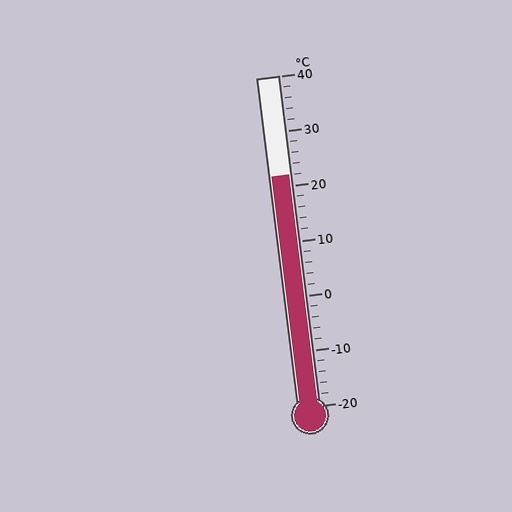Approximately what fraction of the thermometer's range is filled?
The thermometer is filled to approximately 70% of its range.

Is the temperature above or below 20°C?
The temperature is above 20°C.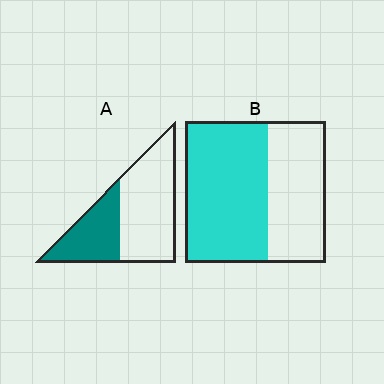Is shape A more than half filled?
No.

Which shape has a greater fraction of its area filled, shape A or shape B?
Shape B.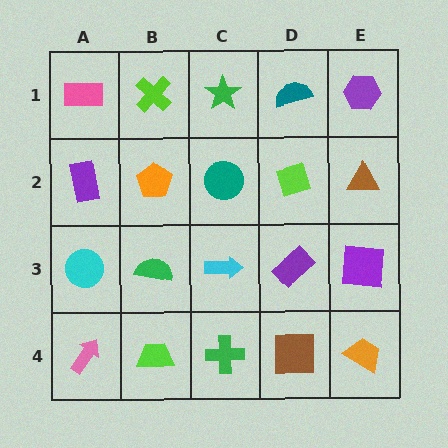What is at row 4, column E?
An orange trapezoid.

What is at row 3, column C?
A cyan arrow.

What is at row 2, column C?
A teal circle.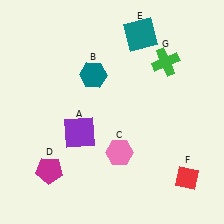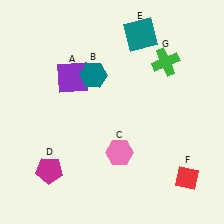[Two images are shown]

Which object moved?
The purple square (A) moved up.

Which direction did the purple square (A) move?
The purple square (A) moved up.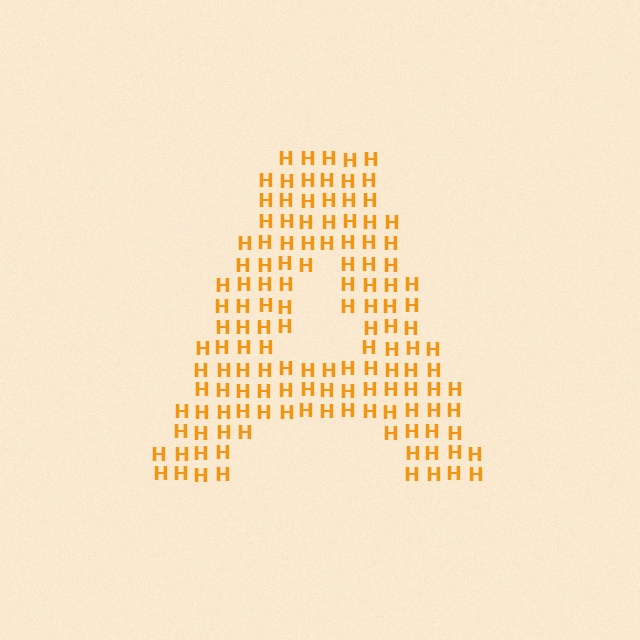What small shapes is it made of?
It is made of small letter H's.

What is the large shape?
The large shape is the letter A.